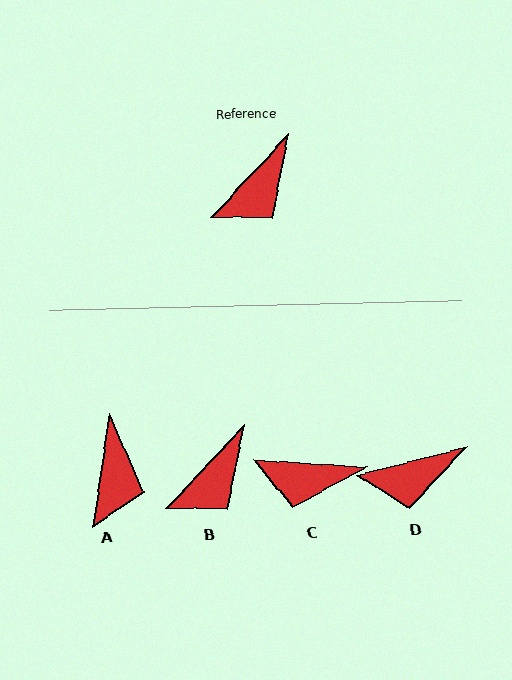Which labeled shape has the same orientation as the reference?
B.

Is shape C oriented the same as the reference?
No, it is off by about 50 degrees.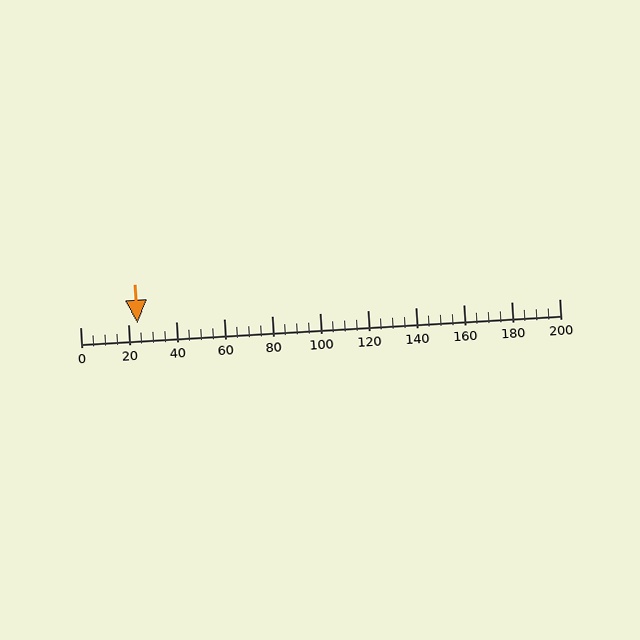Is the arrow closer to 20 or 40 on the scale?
The arrow is closer to 20.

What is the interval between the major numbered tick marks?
The major tick marks are spaced 20 units apart.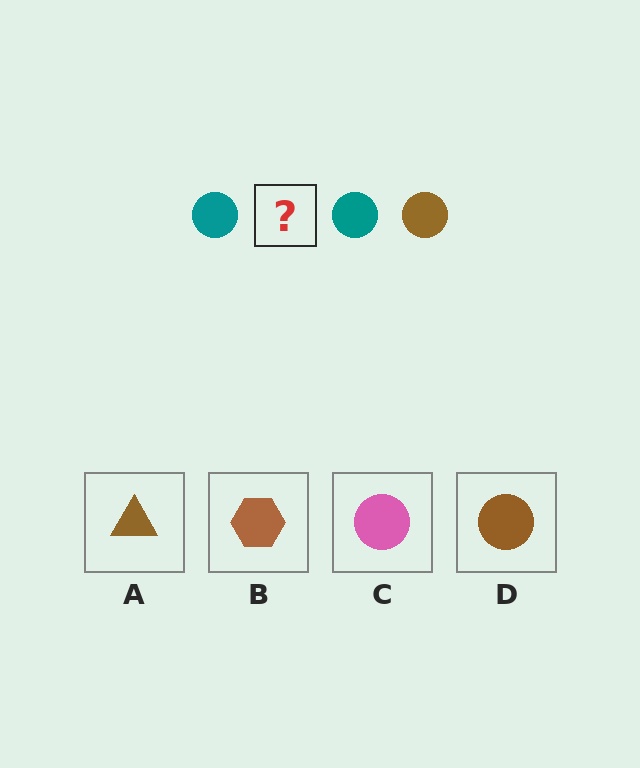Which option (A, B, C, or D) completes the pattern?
D.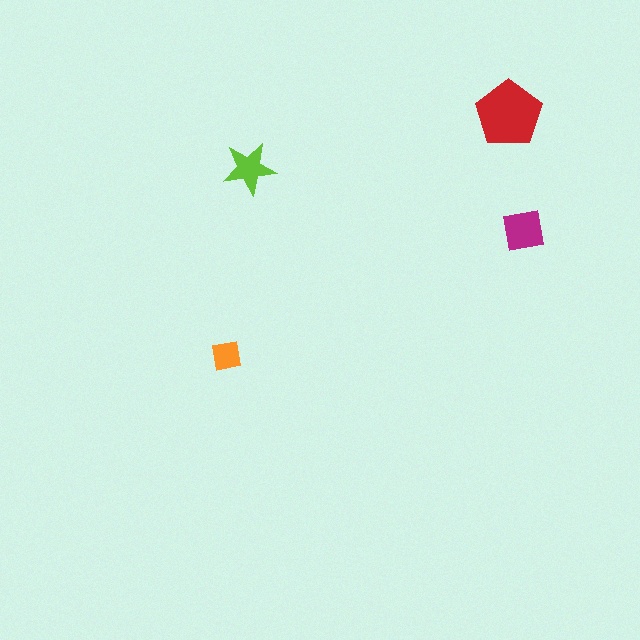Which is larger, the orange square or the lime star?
The lime star.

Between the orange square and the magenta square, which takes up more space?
The magenta square.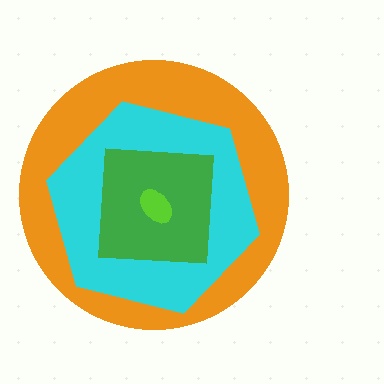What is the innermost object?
The lime ellipse.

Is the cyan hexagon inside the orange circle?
Yes.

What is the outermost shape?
The orange circle.